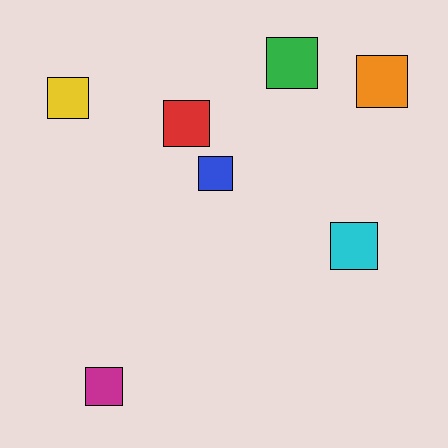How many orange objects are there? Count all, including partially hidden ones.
There is 1 orange object.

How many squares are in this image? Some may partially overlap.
There are 7 squares.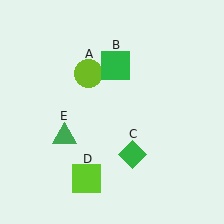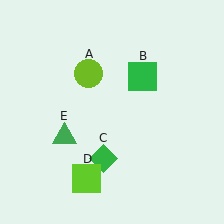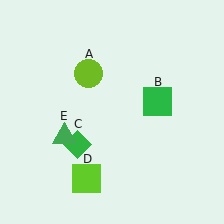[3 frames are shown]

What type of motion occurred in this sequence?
The green square (object B), green diamond (object C) rotated clockwise around the center of the scene.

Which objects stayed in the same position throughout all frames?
Lime circle (object A) and lime square (object D) and green triangle (object E) remained stationary.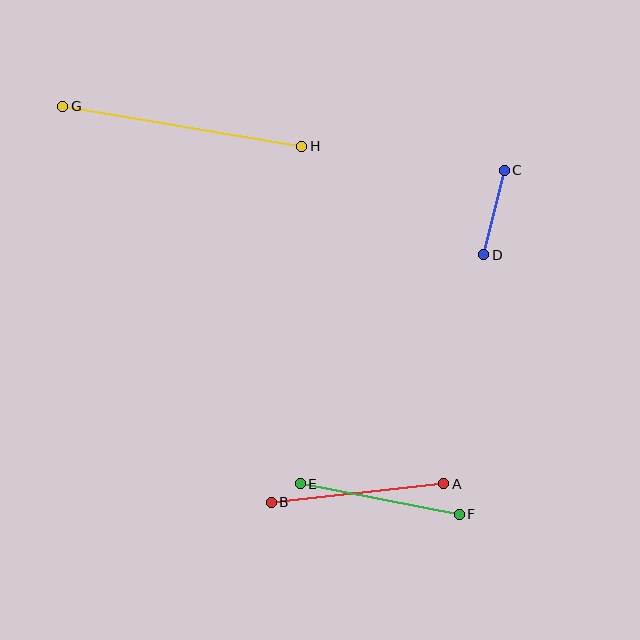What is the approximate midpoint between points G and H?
The midpoint is at approximately (182, 126) pixels.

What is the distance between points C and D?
The distance is approximately 87 pixels.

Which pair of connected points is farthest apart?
Points G and H are farthest apart.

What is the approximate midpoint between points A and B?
The midpoint is at approximately (358, 493) pixels.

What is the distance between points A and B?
The distance is approximately 174 pixels.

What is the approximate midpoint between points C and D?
The midpoint is at approximately (494, 212) pixels.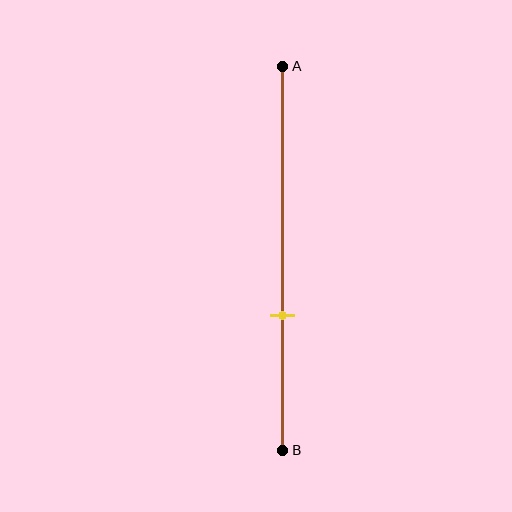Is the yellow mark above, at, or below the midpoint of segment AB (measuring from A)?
The yellow mark is below the midpoint of segment AB.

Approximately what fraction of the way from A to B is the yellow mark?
The yellow mark is approximately 65% of the way from A to B.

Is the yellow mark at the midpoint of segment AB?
No, the mark is at about 65% from A, not at the 50% midpoint.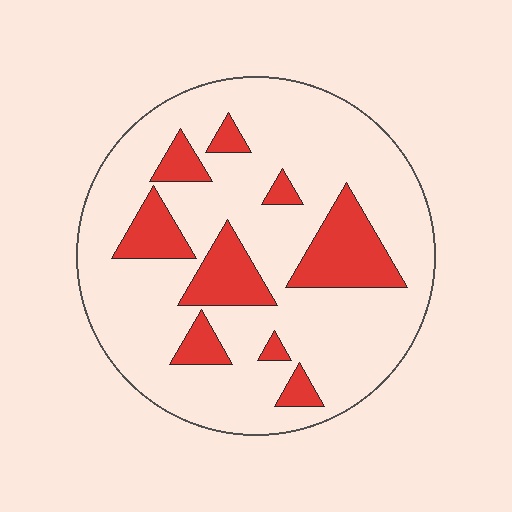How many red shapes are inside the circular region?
9.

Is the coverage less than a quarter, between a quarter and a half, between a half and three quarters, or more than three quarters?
Less than a quarter.